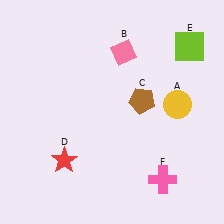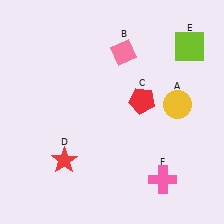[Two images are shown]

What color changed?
The pentagon (C) changed from brown in Image 1 to red in Image 2.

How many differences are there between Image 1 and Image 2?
There is 1 difference between the two images.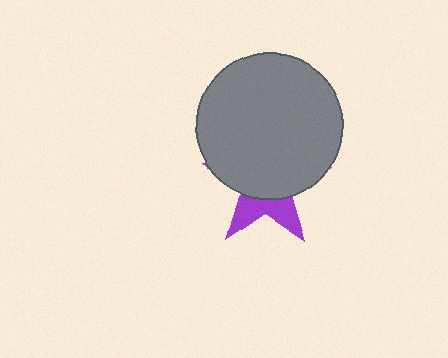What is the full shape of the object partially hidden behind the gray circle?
The partially hidden object is a purple star.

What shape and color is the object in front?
The object in front is a gray circle.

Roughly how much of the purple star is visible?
A small part of it is visible (roughly 32%).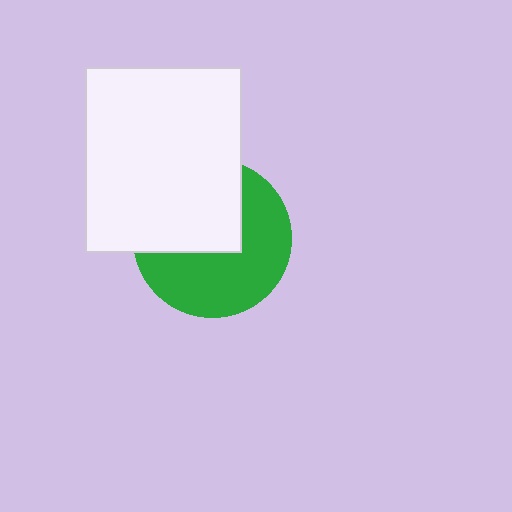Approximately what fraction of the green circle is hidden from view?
Roughly 45% of the green circle is hidden behind the white rectangle.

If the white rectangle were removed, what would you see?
You would see the complete green circle.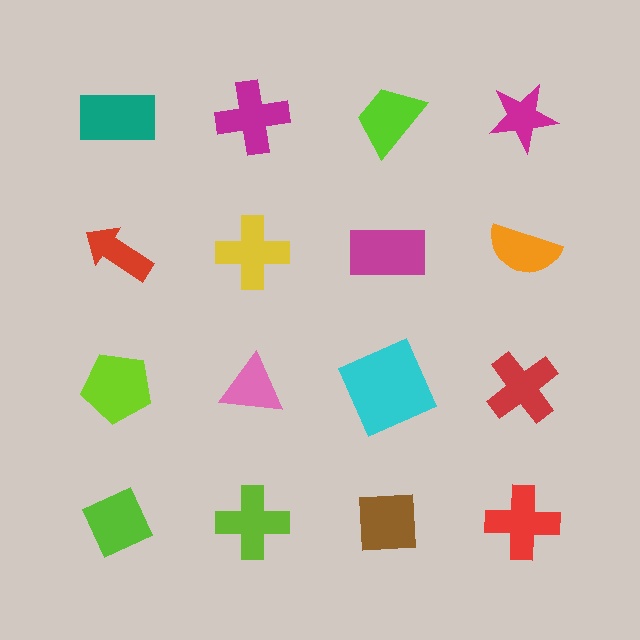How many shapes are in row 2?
4 shapes.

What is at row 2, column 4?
An orange semicircle.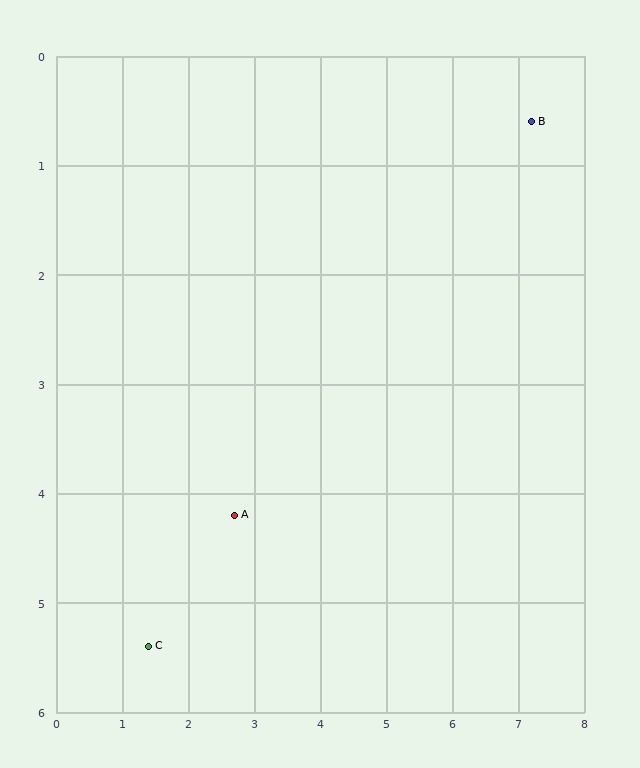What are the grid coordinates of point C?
Point C is at approximately (1.4, 5.4).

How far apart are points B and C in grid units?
Points B and C are about 7.5 grid units apart.